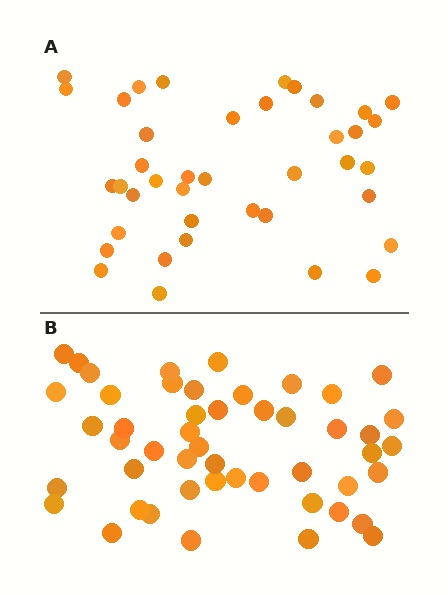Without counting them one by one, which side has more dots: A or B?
Region B (the bottom region) has more dots.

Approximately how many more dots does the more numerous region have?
Region B has roughly 8 or so more dots than region A.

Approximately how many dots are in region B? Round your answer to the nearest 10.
About 50 dots. (The exact count is 49, which rounds to 50.)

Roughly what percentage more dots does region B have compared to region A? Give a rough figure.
About 20% more.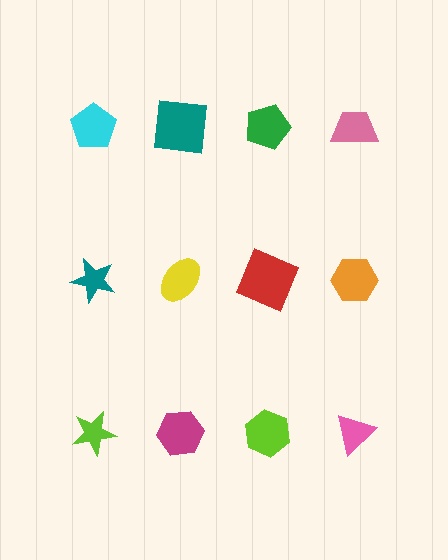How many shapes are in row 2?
4 shapes.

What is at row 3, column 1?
A lime star.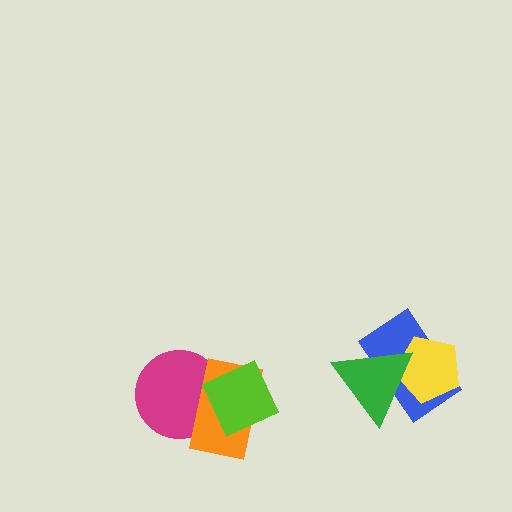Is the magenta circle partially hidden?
Yes, it is partially covered by another shape.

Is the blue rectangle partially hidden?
Yes, it is partially covered by another shape.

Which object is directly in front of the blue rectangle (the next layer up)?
The yellow pentagon is directly in front of the blue rectangle.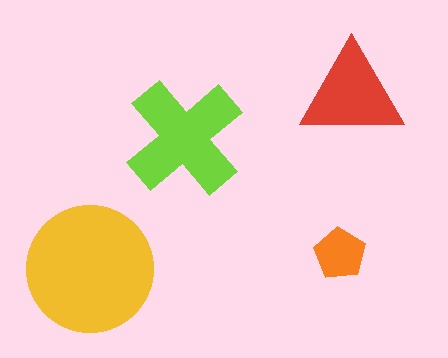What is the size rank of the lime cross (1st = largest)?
2nd.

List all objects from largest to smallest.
The yellow circle, the lime cross, the red triangle, the orange pentagon.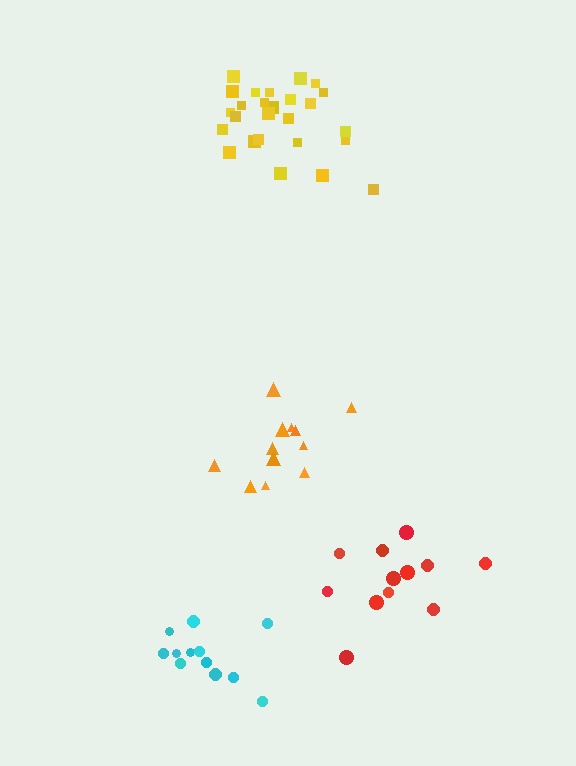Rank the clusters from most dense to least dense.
yellow, cyan, orange, red.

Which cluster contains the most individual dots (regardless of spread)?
Yellow (27).